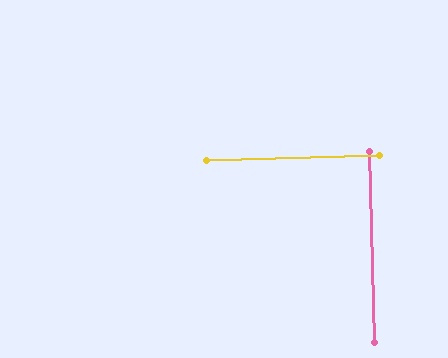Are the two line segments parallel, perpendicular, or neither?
Perpendicular — they meet at approximately 90°.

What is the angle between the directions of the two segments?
Approximately 90 degrees.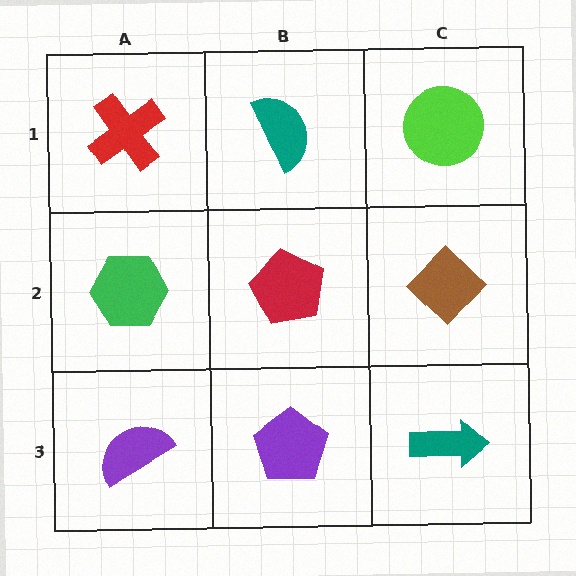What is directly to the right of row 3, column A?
A purple pentagon.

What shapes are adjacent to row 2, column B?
A teal semicircle (row 1, column B), a purple pentagon (row 3, column B), a green hexagon (row 2, column A), a brown diamond (row 2, column C).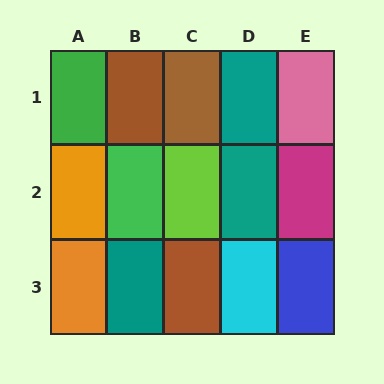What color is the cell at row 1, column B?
Brown.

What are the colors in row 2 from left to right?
Orange, green, lime, teal, magenta.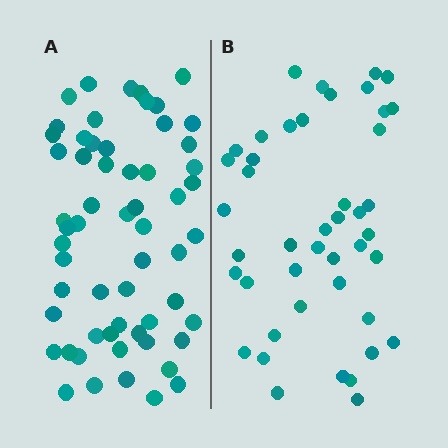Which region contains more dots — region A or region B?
Region A (the left region) has more dots.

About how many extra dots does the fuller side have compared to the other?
Region A has approximately 15 more dots than region B.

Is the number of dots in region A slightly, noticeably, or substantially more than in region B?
Region A has noticeably more, but not dramatically so. The ratio is roughly 1.3 to 1.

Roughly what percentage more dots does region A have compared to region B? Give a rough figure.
About 35% more.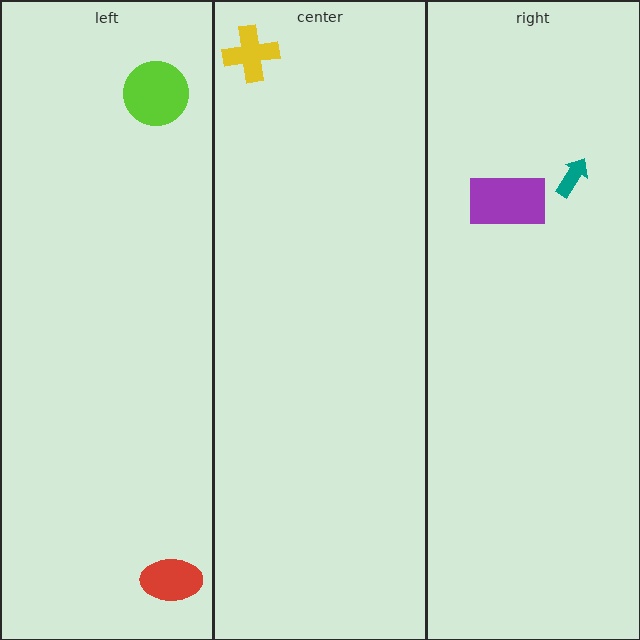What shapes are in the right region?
The teal arrow, the purple rectangle.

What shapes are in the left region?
The lime circle, the red ellipse.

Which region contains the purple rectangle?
The right region.